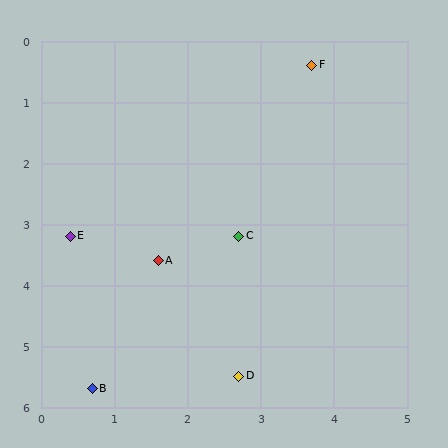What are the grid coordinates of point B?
Point B is at approximately (0.7, 5.7).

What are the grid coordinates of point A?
Point A is at approximately (1.6, 3.6).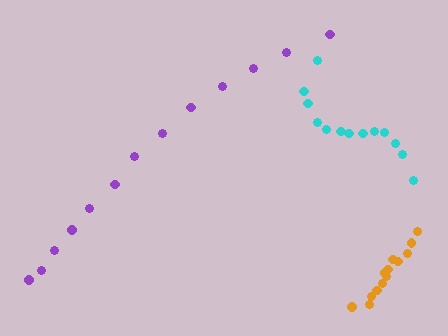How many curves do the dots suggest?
There are 3 distinct paths.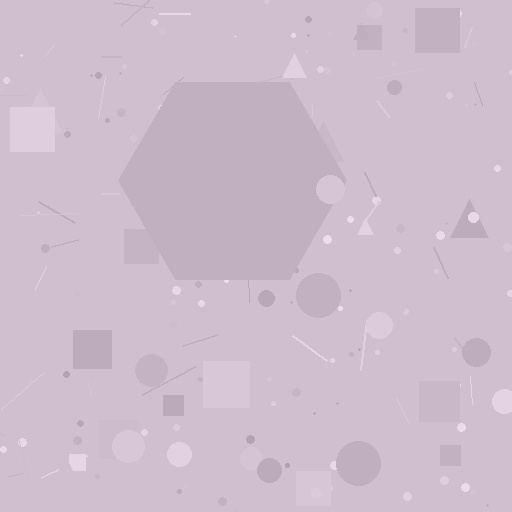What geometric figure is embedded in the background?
A hexagon is embedded in the background.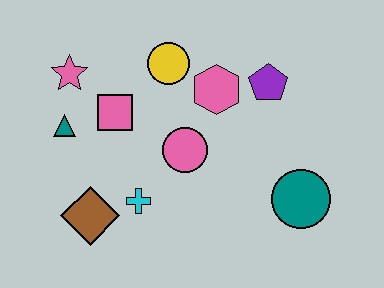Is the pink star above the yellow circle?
No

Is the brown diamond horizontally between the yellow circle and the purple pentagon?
No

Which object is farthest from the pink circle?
The pink star is farthest from the pink circle.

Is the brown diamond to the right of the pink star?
Yes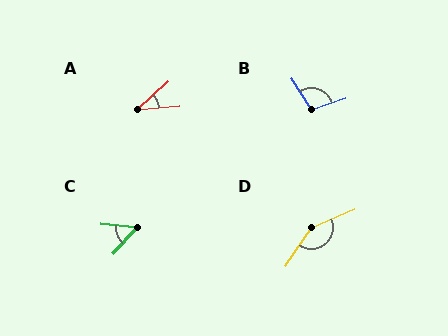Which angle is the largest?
D, at approximately 147 degrees.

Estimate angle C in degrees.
Approximately 53 degrees.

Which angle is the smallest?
A, at approximately 37 degrees.